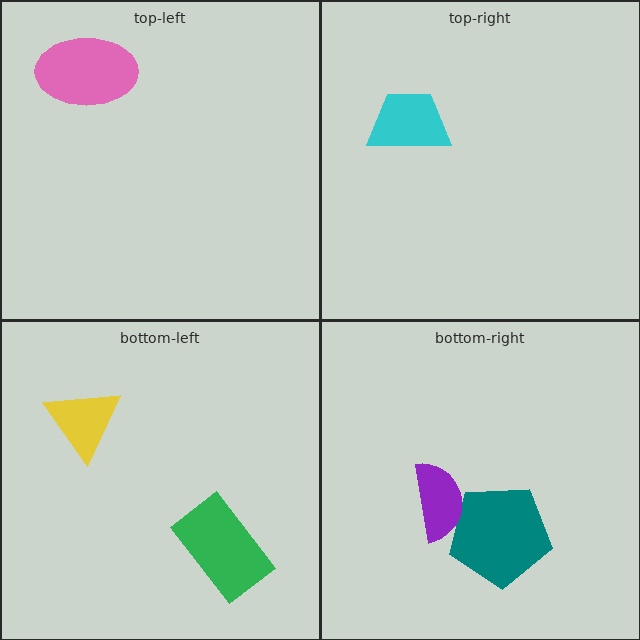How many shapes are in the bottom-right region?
2.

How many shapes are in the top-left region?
1.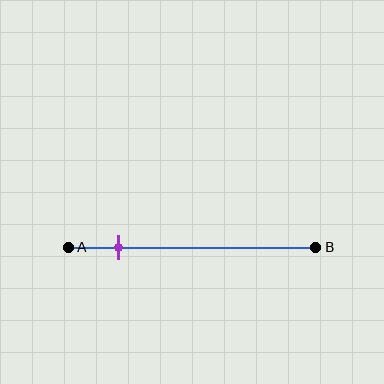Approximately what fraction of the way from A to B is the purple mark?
The purple mark is approximately 20% of the way from A to B.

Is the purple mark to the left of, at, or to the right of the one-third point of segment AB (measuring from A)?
The purple mark is to the left of the one-third point of segment AB.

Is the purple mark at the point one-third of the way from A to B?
No, the mark is at about 20% from A, not at the 33% one-third point.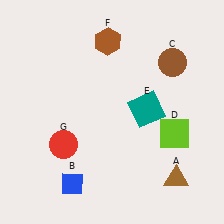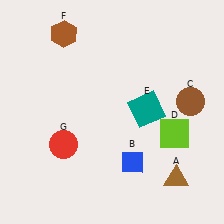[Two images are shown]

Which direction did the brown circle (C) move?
The brown circle (C) moved down.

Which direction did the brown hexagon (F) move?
The brown hexagon (F) moved left.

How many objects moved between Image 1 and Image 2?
3 objects moved between the two images.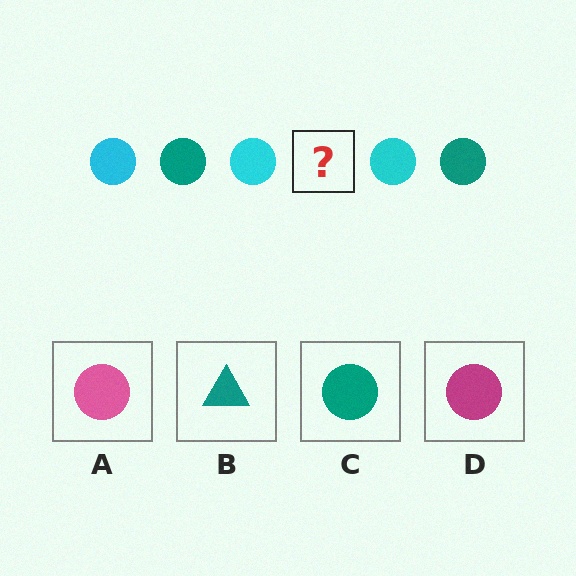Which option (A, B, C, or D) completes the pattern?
C.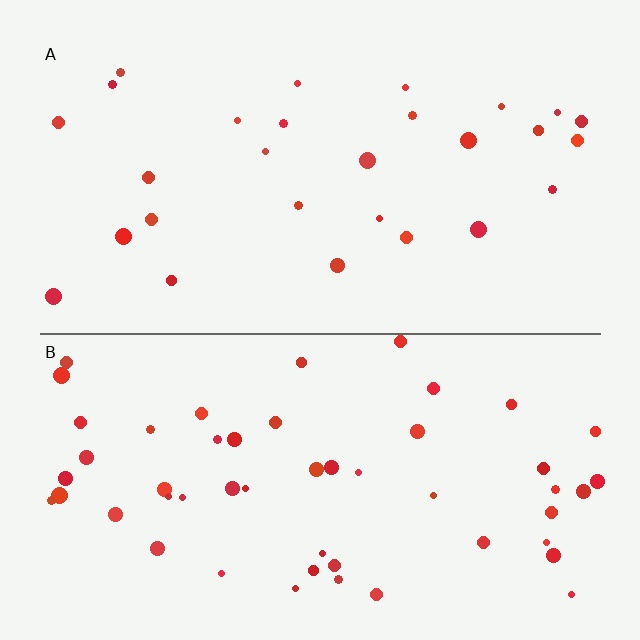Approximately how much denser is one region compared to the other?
Approximately 1.8× — region B over region A.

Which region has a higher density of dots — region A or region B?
B (the bottom).